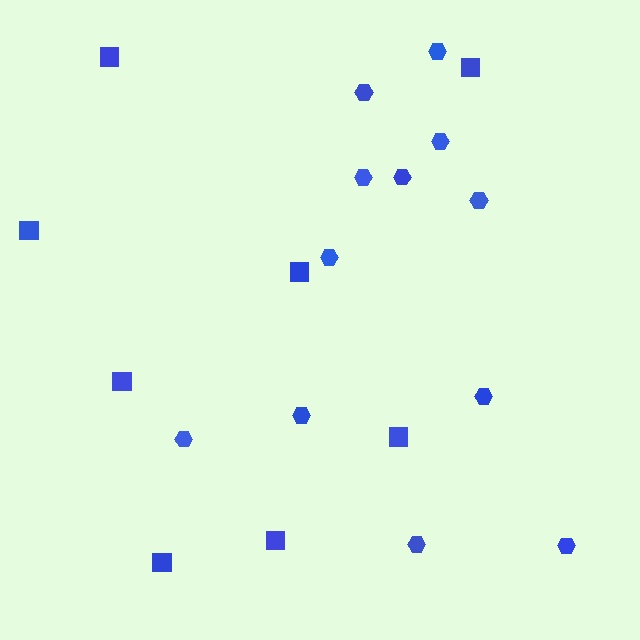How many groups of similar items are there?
There are 2 groups: one group of hexagons (12) and one group of squares (8).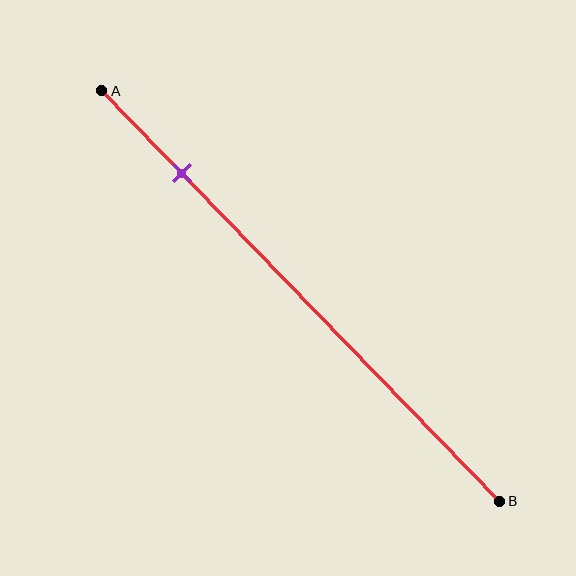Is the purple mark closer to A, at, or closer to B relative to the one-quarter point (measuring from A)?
The purple mark is closer to point A than the one-quarter point of segment AB.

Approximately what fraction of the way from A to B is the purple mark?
The purple mark is approximately 20% of the way from A to B.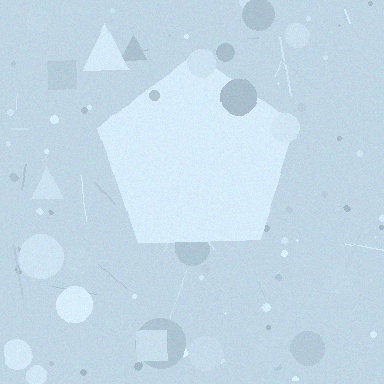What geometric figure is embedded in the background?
A pentagon is embedded in the background.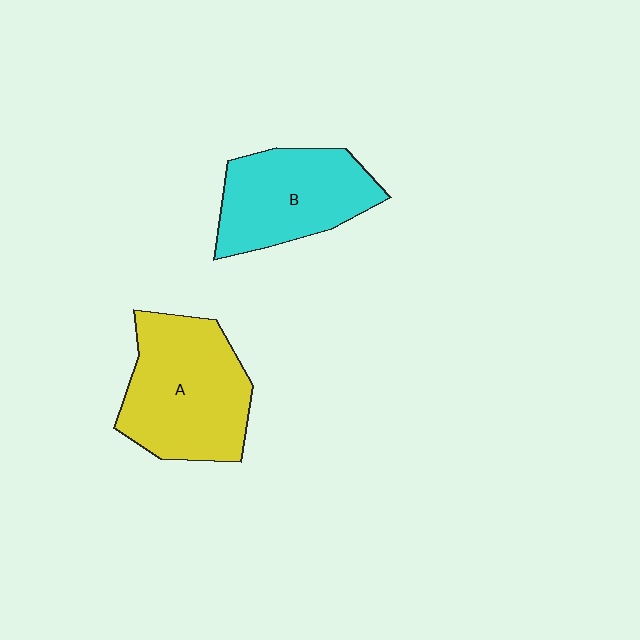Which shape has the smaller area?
Shape B (cyan).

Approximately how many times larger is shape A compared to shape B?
Approximately 1.2 times.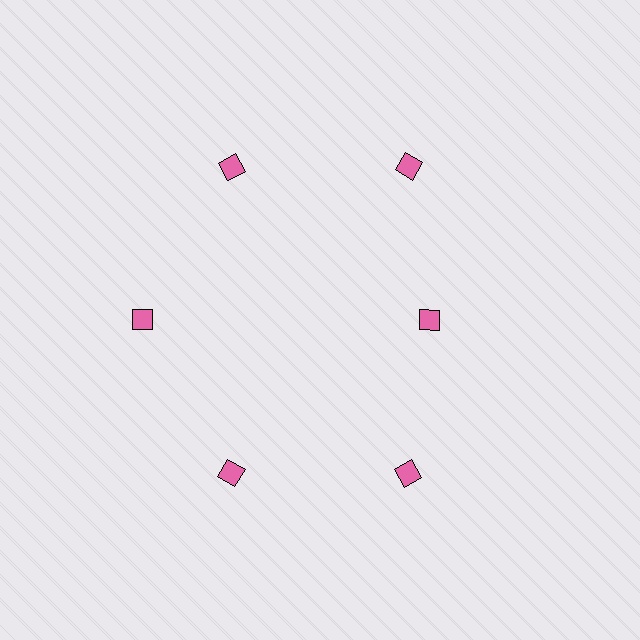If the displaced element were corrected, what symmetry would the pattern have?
It would have 6-fold rotational symmetry — the pattern would map onto itself every 60 degrees.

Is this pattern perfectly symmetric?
No. The 6 pink diamonds are arranged in a ring, but one element near the 3 o'clock position is pulled inward toward the center, breaking the 6-fold rotational symmetry.